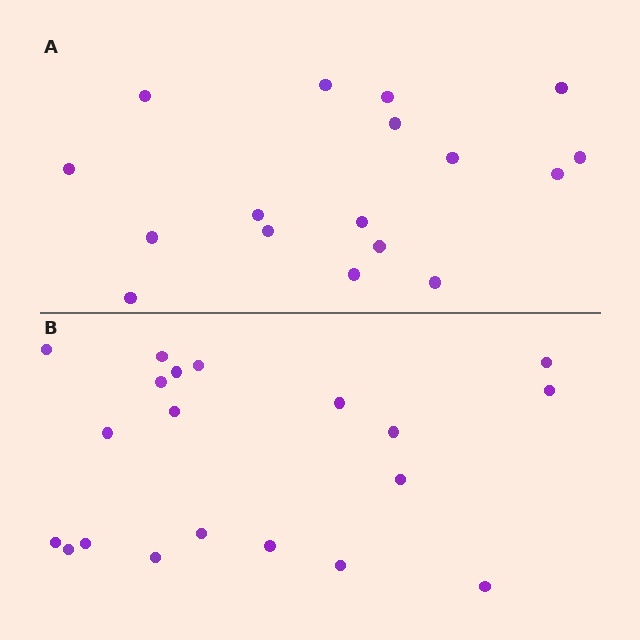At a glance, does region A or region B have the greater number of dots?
Region B (the bottom region) has more dots.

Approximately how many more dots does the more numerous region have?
Region B has just a few more — roughly 2 or 3 more dots than region A.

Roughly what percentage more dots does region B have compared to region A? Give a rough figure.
About 20% more.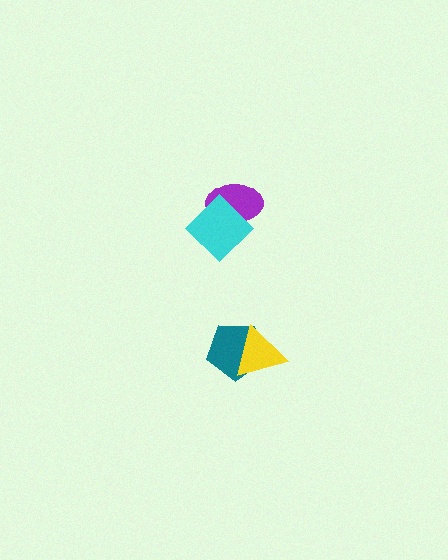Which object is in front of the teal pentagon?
The yellow triangle is in front of the teal pentagon.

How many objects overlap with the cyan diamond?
1 object overlaps with the cyan diamond.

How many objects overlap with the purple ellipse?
1 object overlaps with the purple ellipse.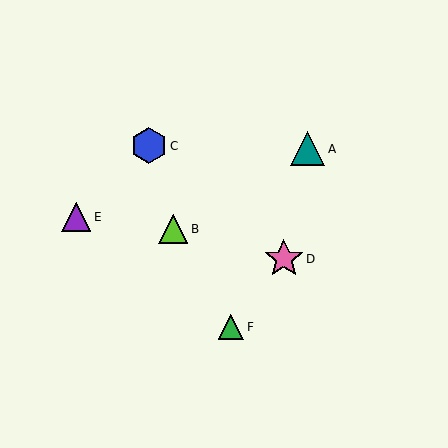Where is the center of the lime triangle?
The center of the lime triangle is at (173, 229).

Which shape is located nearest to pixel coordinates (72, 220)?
The purple triangle (labeled E) at (76, 217) is nearest to that location.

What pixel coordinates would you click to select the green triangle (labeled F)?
Click at (231, 327) to select the green triangle F.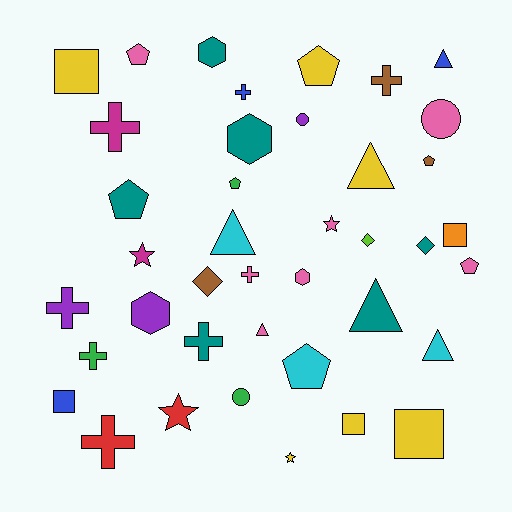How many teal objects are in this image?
There are 6 teal objects.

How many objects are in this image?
There are 40 objects.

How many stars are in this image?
There are 4 stars.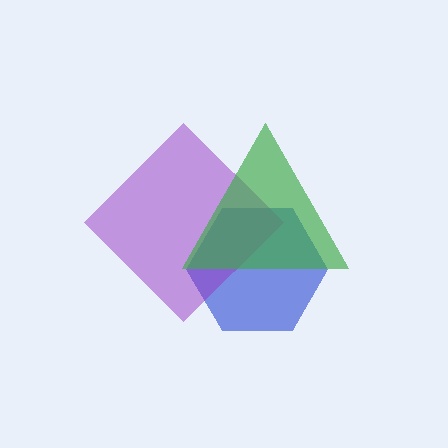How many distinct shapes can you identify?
There are 3 distinct shapes: a blue hexagon, a purple diamond, a green triangle.